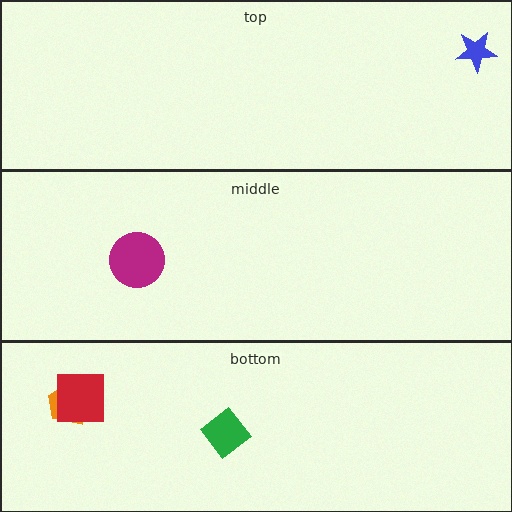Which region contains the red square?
The bottom region.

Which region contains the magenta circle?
The middle region.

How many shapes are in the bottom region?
3.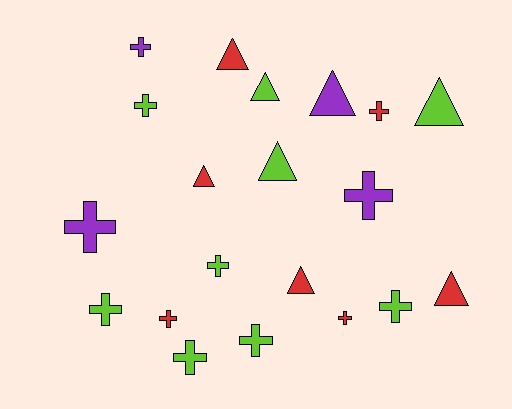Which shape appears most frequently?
Cross, with 12 objects.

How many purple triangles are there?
There is 1 purple triangle.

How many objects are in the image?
There are 20 objects.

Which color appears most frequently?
Lime, with 9 objects.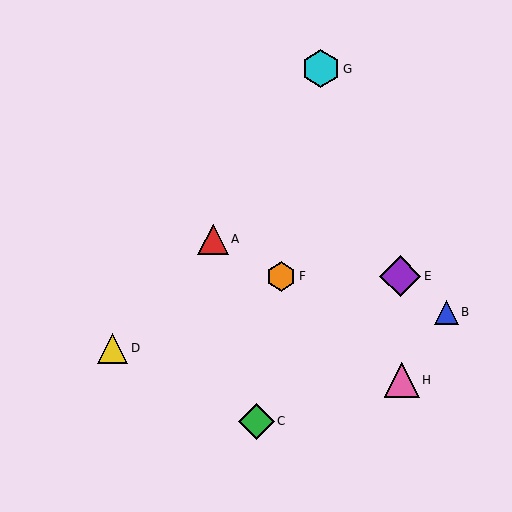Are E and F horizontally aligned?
Yes, both are at y≈276.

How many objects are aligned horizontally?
2 objects (E, F) are aligned horizontally.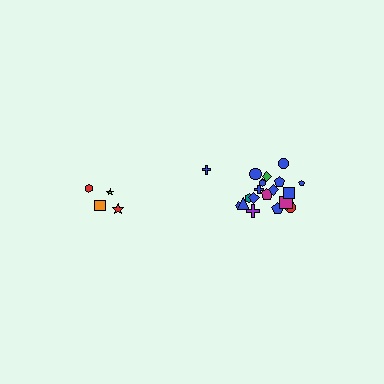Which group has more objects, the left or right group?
The right group.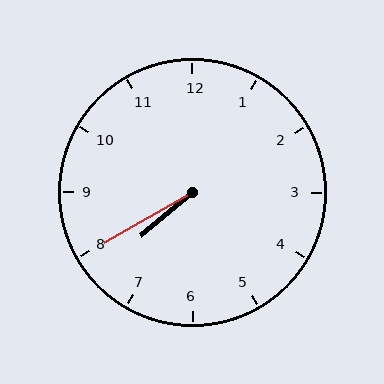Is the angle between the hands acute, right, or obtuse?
It is acute.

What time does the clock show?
7:40.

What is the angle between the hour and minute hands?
Approximately 10 degrees.